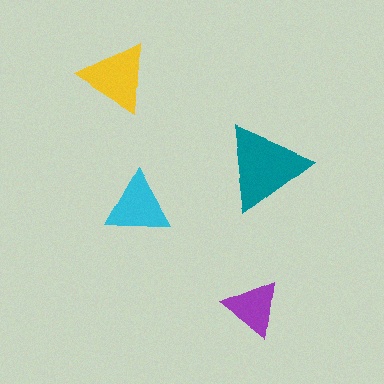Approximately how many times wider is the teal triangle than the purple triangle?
About 1.5 times wider.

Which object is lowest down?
The purple triangle is bottommost.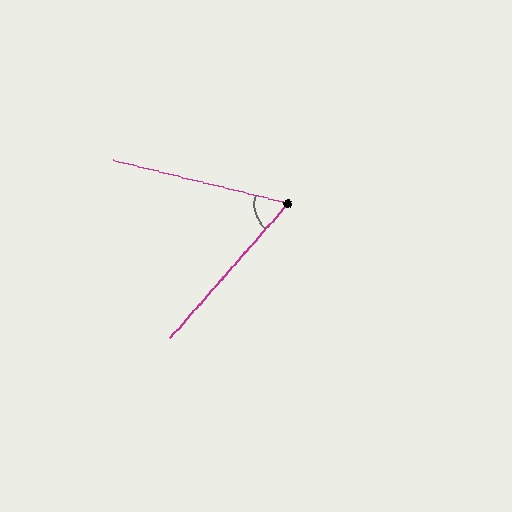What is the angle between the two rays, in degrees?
Approximately 63 degrees.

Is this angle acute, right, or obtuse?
It is acute.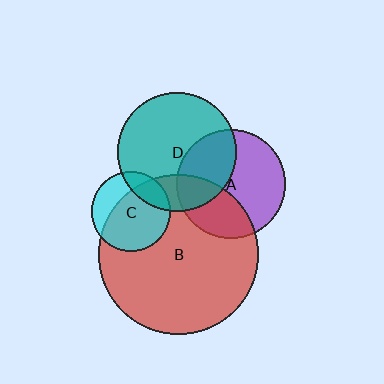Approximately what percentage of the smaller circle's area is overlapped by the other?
Approximately 70%.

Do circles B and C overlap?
Yes.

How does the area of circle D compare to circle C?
Approximately 2.2 times.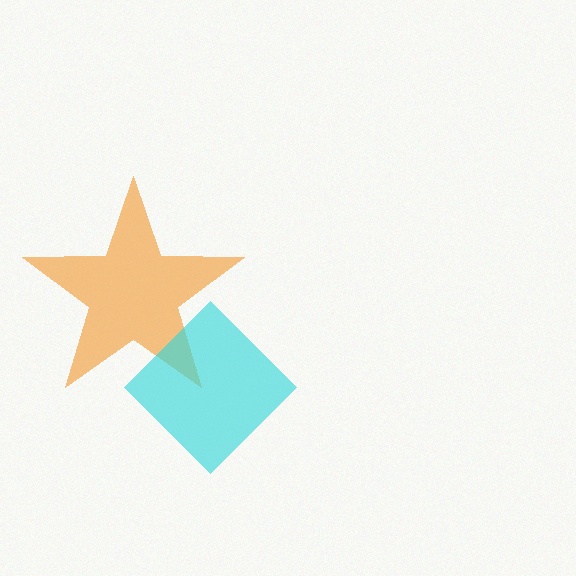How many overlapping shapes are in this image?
There are 2 overlapping shapes in the image.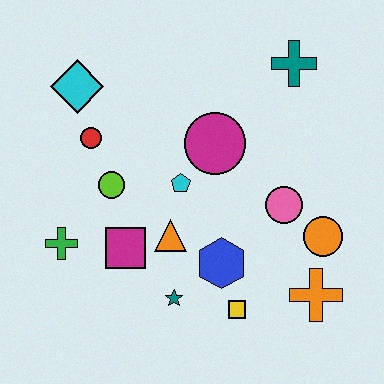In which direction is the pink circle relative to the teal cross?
The pink circle is below the teal cross.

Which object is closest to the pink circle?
The orange circle is closest to the pink circle.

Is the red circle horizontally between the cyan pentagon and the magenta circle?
No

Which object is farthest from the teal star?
The teal cross is farthest from the teal star.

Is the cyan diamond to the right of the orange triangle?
No